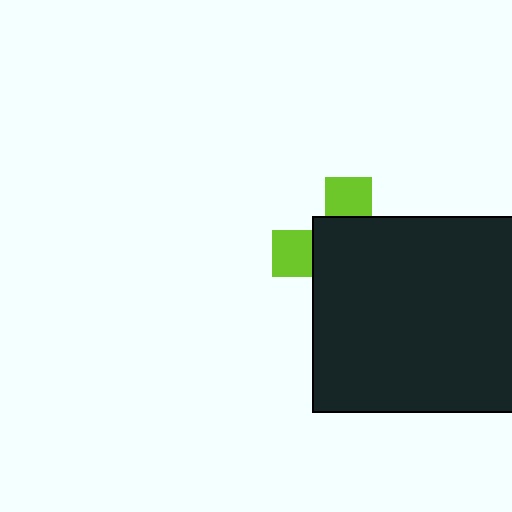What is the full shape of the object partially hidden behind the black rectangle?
The partially hidden object is a lime cross.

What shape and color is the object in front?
The object in front is a black rectangle.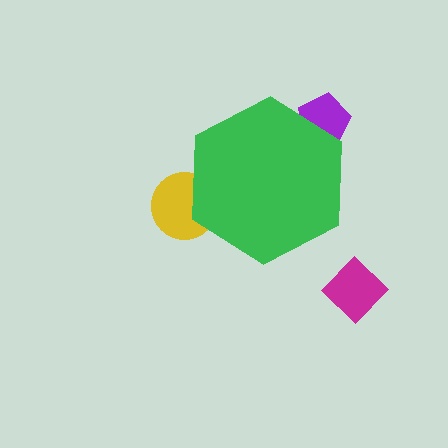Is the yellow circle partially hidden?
Yes, the yellow circle is partially hidden behind the green hexagon.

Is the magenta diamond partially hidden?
No, the magenta diamond is fully visible.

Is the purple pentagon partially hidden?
Yes, the purple pentagon is partially hidden behind the green hexagon.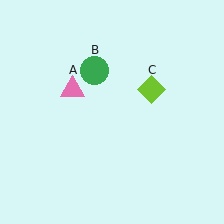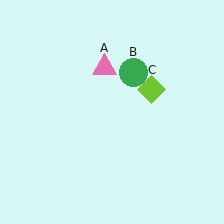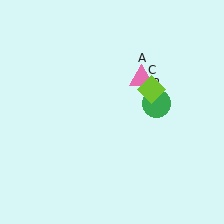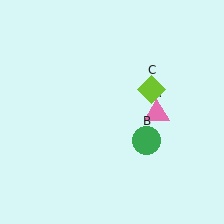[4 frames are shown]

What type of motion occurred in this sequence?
The pink triangle (object A), green circle (object B) rotated clockwise around the center of the scene.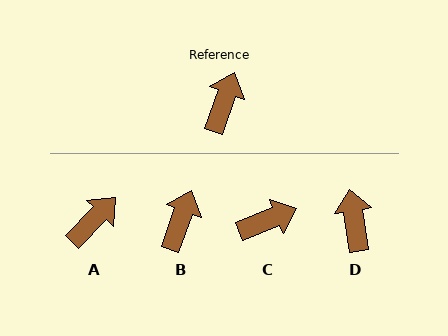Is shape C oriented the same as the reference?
No, it is off by about 48 degrees.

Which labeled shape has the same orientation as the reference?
B.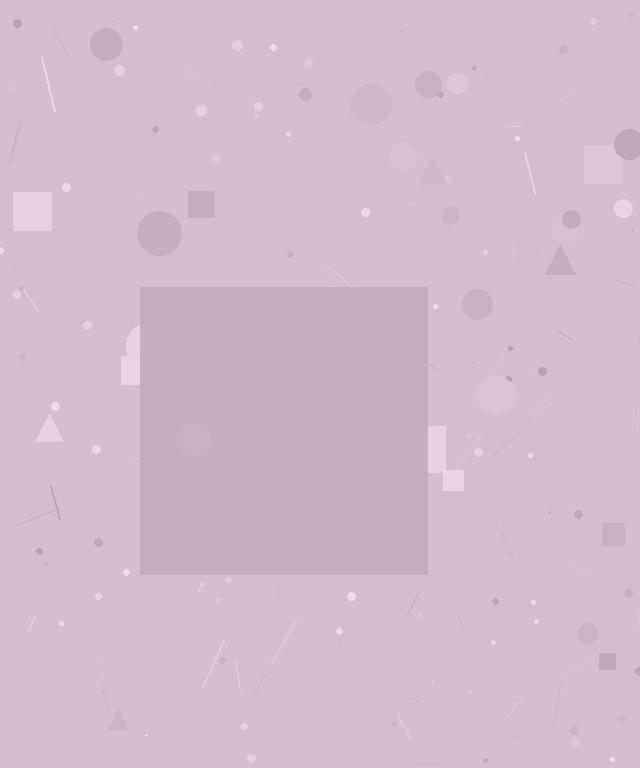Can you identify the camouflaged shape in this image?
The camouflaged shape is a square.